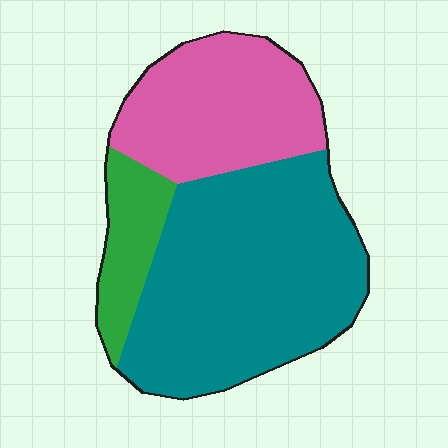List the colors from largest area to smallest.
From largest to smallest: teal, pink, green.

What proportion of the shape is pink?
Pink takes up about one third (1/3) of the shape.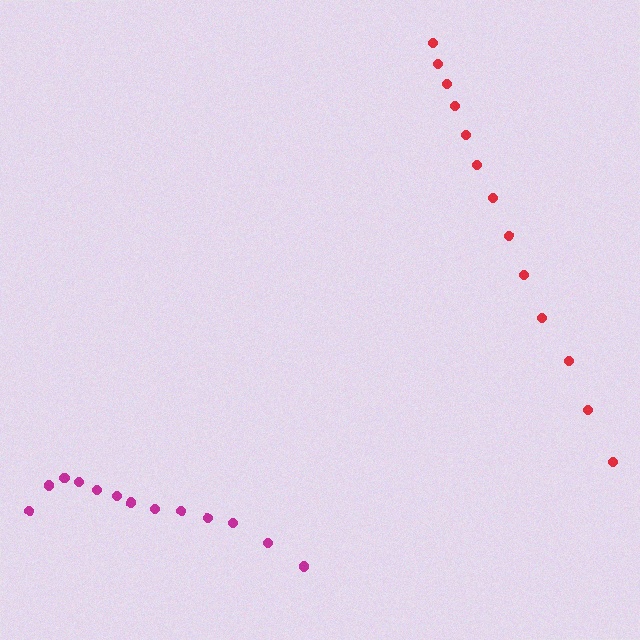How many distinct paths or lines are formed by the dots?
There are 2 distinct paths.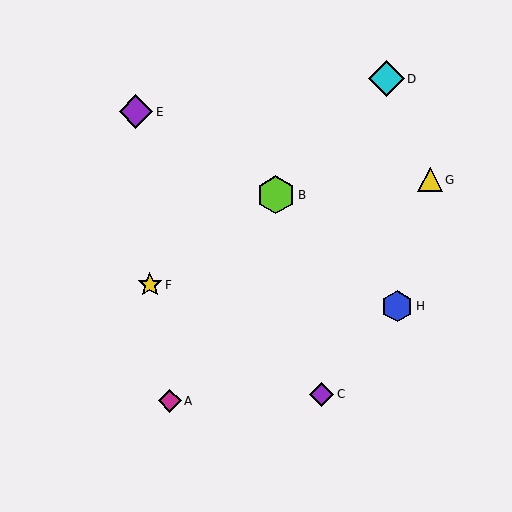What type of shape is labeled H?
Shape H is a blue hexagon.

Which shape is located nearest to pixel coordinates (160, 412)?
The magenta diamond (labeled A) at (170, 401) is nearest to that location.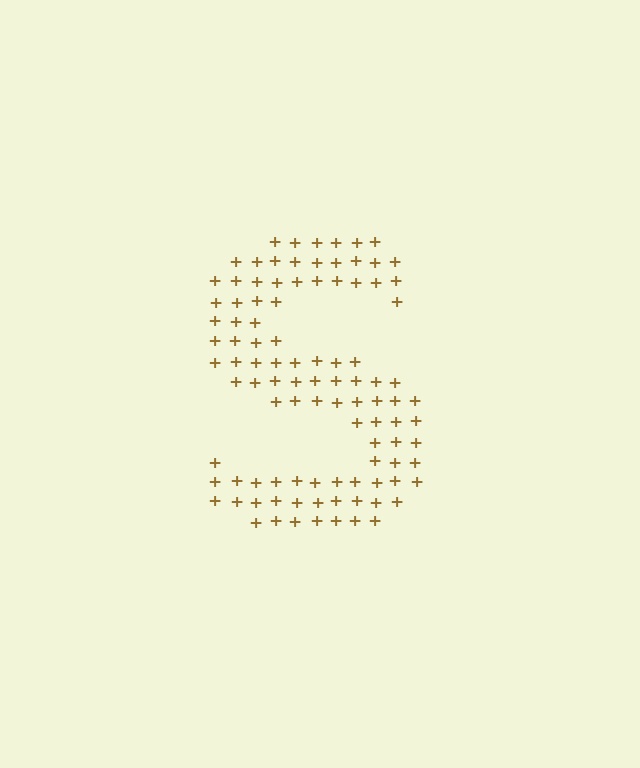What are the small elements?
The small elements are plus signs.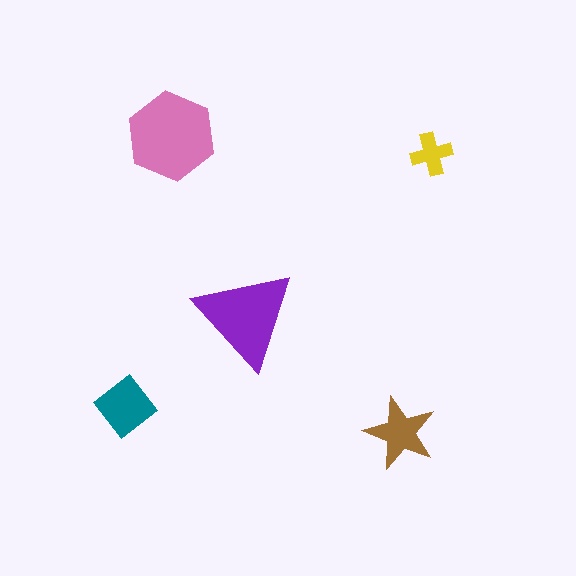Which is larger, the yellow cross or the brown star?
The brown star.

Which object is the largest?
The pink hexagon.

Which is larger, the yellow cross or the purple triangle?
The purple triangle.